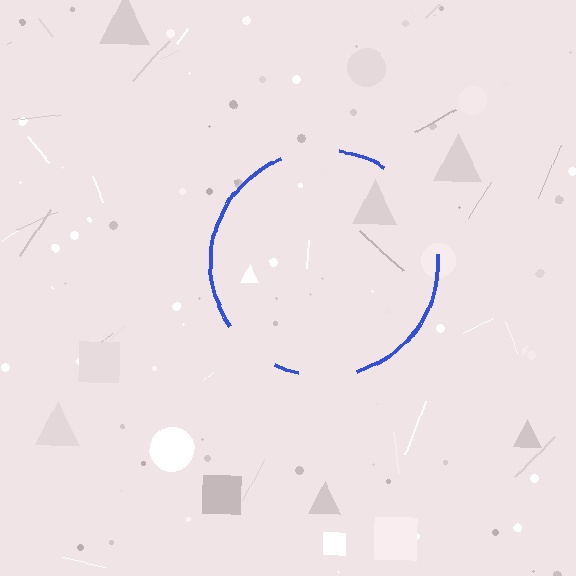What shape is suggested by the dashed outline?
The dashed outline suggests a circle.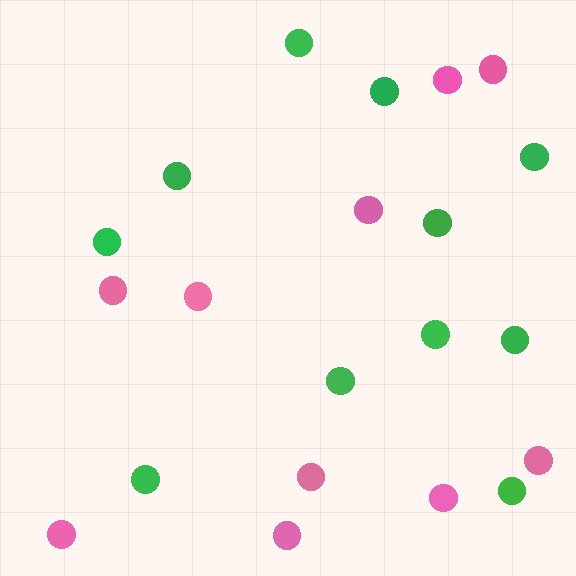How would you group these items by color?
There are 2 groups: one group of pink circles (10) and one group of green circles (11).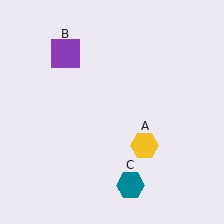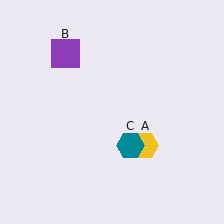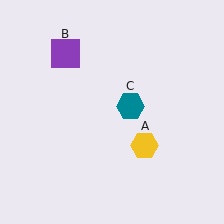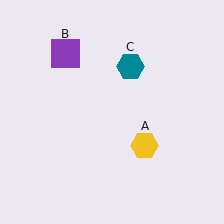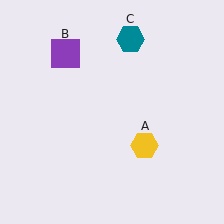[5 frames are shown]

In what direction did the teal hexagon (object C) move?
The teal hexagon (object C) moved up.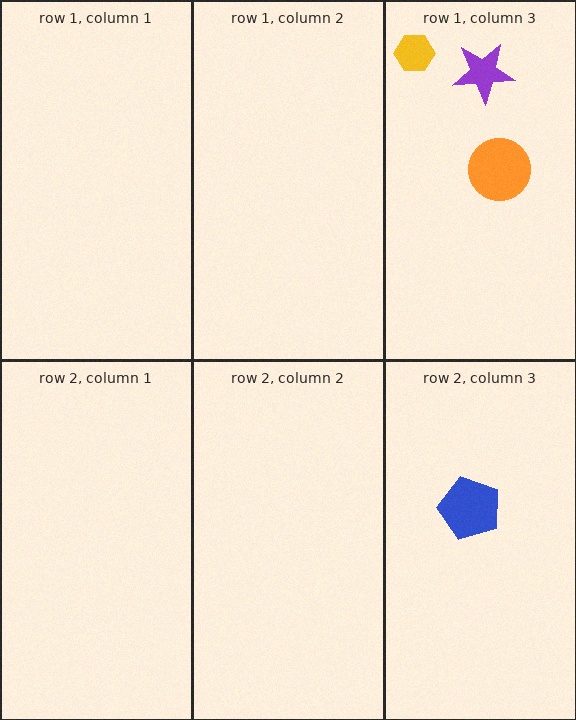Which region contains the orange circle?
The row 1, column 3 region.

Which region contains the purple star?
The row 1, column 3 region.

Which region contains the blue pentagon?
The row 2, column 3 region.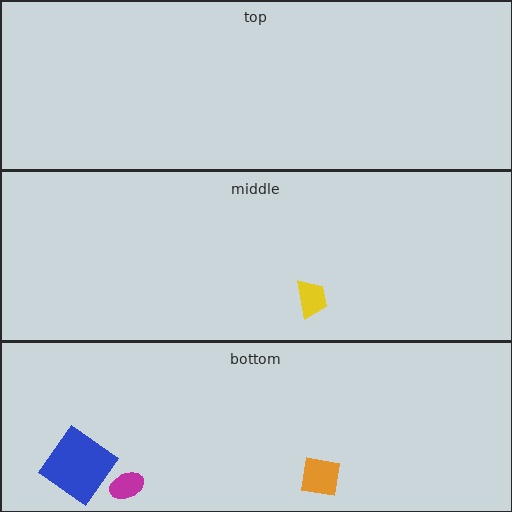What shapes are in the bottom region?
The magenta ellipse, the blue diamond, the orange square.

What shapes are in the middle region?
The yellow trapezoid.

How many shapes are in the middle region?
1.